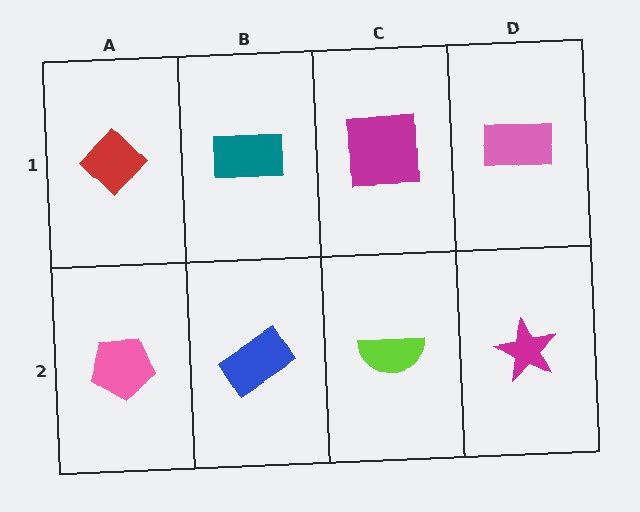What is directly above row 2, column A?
A red diamond.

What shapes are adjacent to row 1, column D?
A magenta star (row 2, column D), a magenta square (row 1, column C).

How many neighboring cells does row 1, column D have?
2.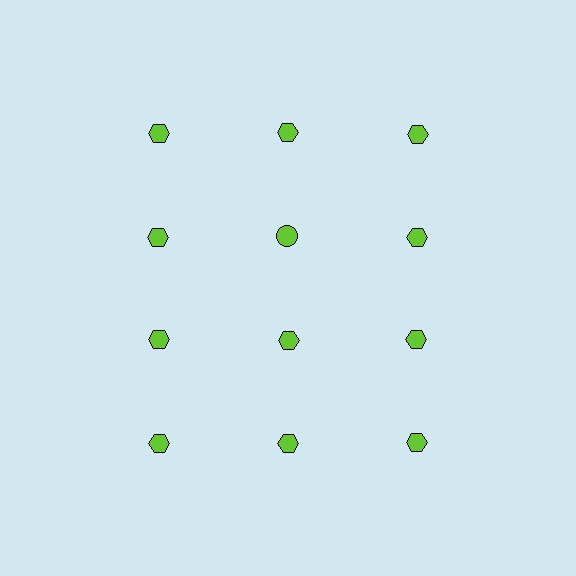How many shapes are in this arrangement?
There are 12 shapes arranged in a grid pattern.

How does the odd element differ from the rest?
It has a different shape: circle instead of hexagon.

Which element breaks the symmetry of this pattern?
The lime circle in the second row, second from left column breaks the symmetry. All other shapes are lime hexagons.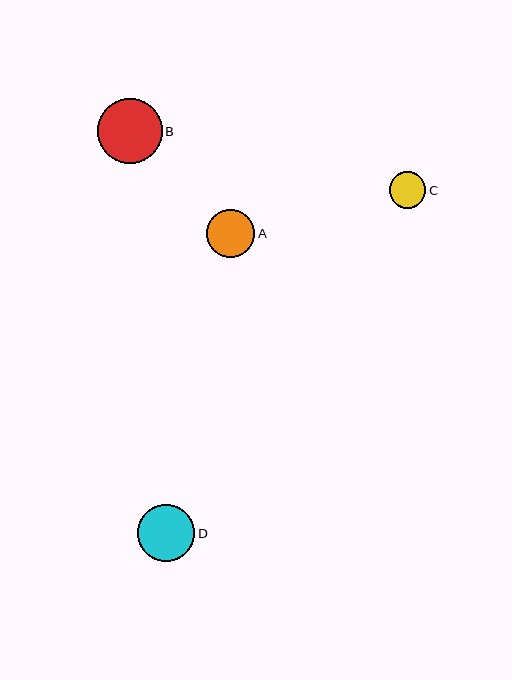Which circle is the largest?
Circle B is the largest with a size of approximately 65 pixels.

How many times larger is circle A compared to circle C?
Circle A is approximately 1.3 times the size of circle C.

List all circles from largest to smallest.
From largest to smallest: B, D, A, C.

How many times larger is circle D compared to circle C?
Circle D is approximately 1.5 times the size of circle C.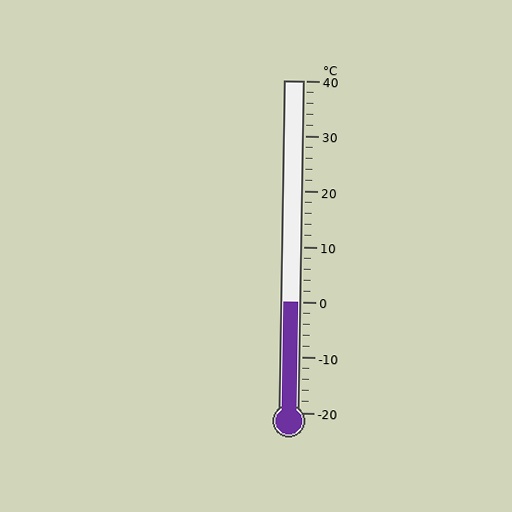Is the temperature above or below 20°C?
The temperature is below 20°C.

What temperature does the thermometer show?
The thermometer shows approximately 0°C.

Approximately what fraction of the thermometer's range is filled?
The thermometer is filled to approximately 35% of its range.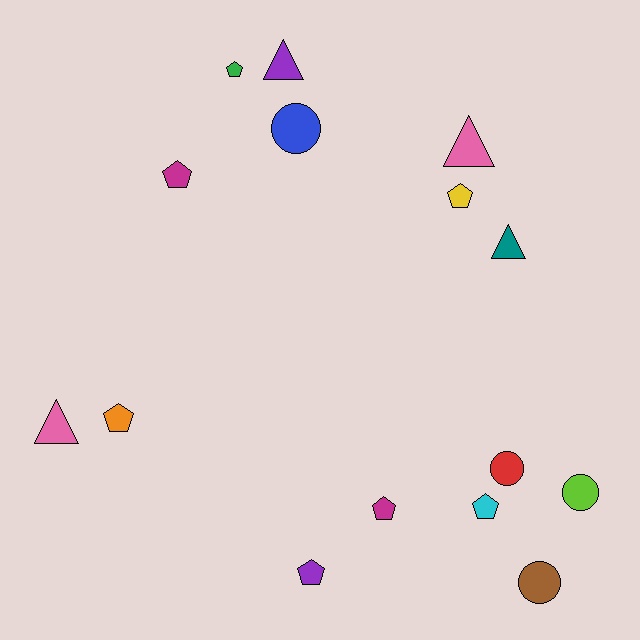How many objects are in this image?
There are 15 objects.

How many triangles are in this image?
There are 4 triangles.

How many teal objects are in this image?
There is 1 teal object.